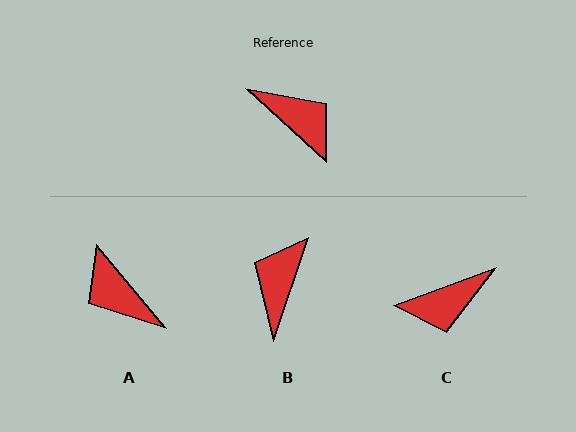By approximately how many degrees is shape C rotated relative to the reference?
Approximately 117 degrees clockwise.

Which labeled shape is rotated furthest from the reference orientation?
A, about 173 degrees away.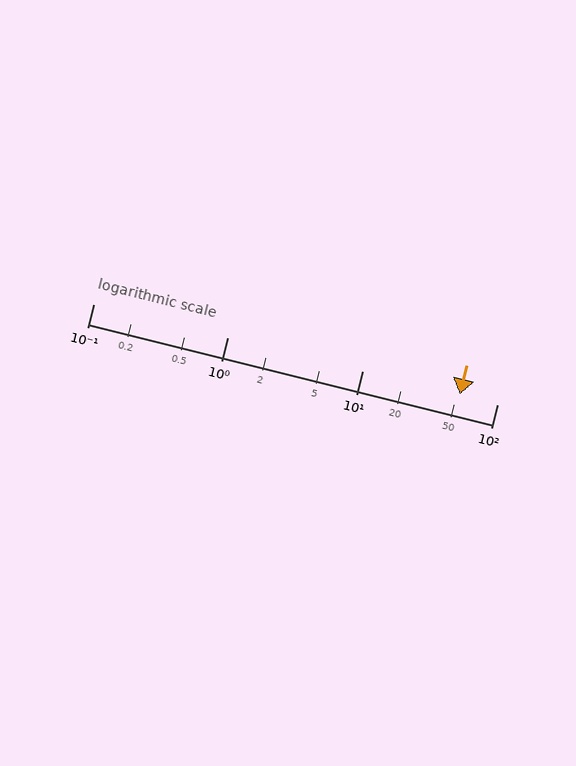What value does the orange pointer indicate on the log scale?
The pointer indicates approximately 53.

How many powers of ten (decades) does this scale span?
The scale spans 3 decades, from 0.1 to 100.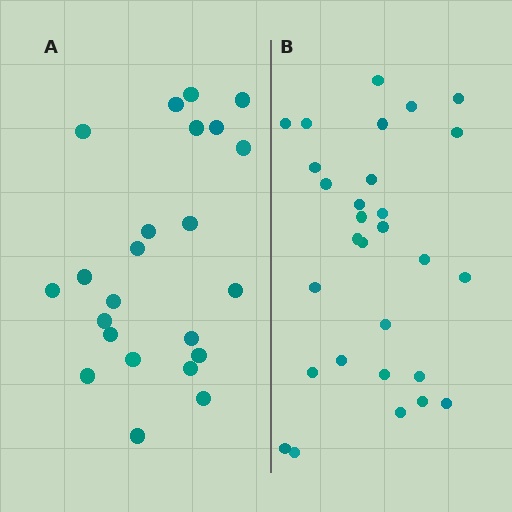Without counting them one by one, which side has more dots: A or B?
Region B (the right region) has more dots.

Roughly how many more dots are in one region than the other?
Region B has about 6 more dots than region A.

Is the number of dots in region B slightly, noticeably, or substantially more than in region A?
Region B has noticeably more, but not dramatically so. The ratio is roughly 1.3 to 1.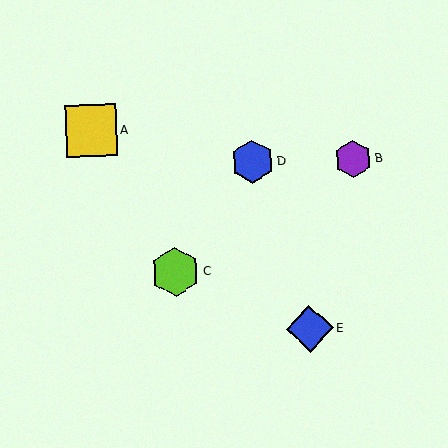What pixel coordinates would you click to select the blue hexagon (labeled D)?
Click at (252, 162) to select the blue hexagon D.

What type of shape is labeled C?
Shape C is a lime hexagon.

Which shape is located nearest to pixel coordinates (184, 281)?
The lime hexagon (labeled C) at (176, 272) is nearest to that location.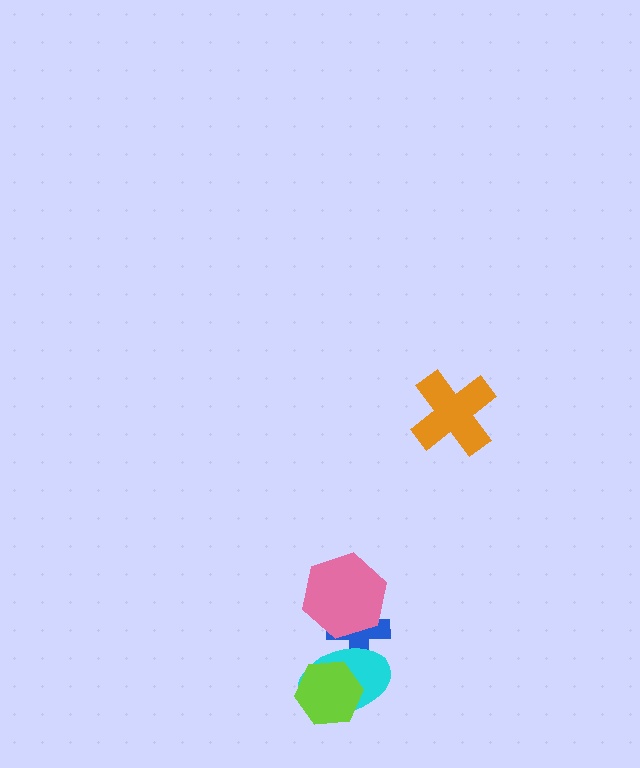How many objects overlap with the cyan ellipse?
2 objects overlap with the cyan ellipse.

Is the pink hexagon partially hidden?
No, no other shape covers it.